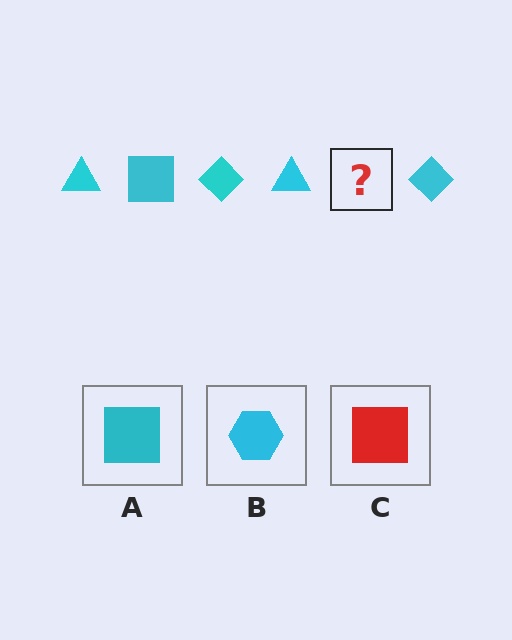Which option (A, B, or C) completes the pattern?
A.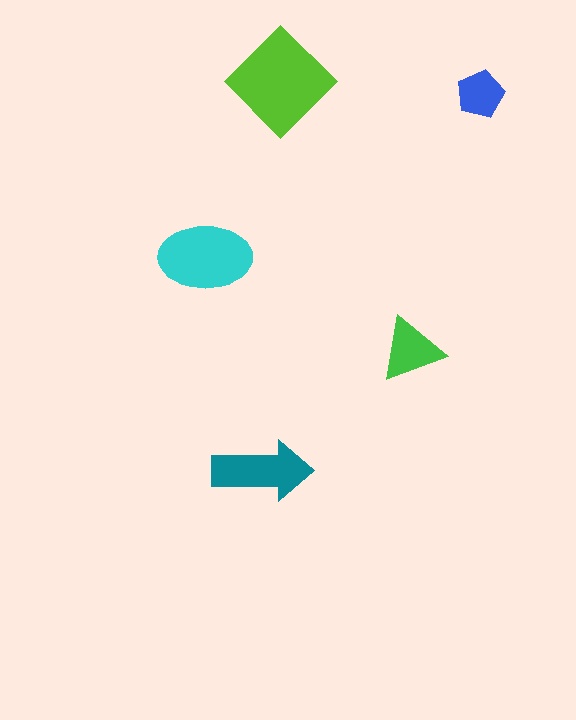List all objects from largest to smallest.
The lime diamond, the cyan ellipse, the teal arrow, the green triangle, the blue pentagon.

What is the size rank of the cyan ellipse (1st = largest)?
2nd.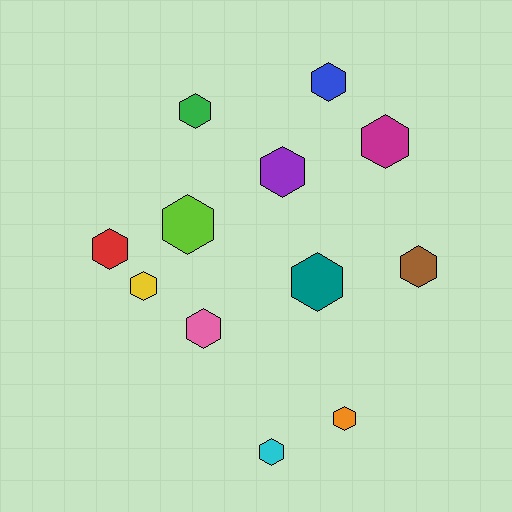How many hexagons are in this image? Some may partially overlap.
There are 12 hexagons.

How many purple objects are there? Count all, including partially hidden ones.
There is 1 purple object.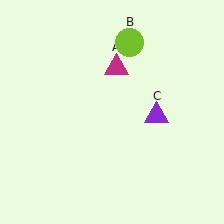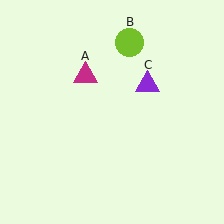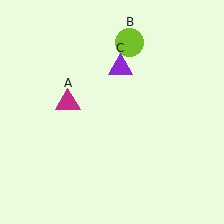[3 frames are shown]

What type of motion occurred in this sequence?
The magenta triangle (object A), purple triangle (object C) rotated counterclockwise around the center of the scene.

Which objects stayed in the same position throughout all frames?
Lime circle (object B) remained stationary.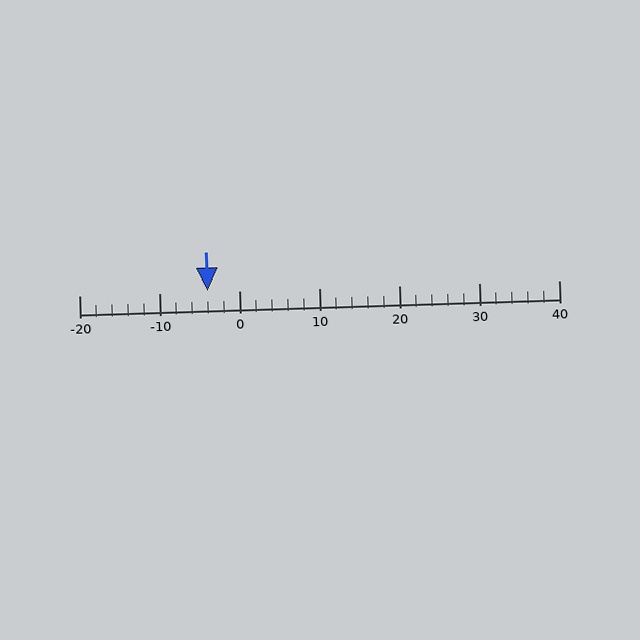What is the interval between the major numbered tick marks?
The major tick marks are spaced 10 units apart.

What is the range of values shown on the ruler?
The ruler shows values from -20 to 40.